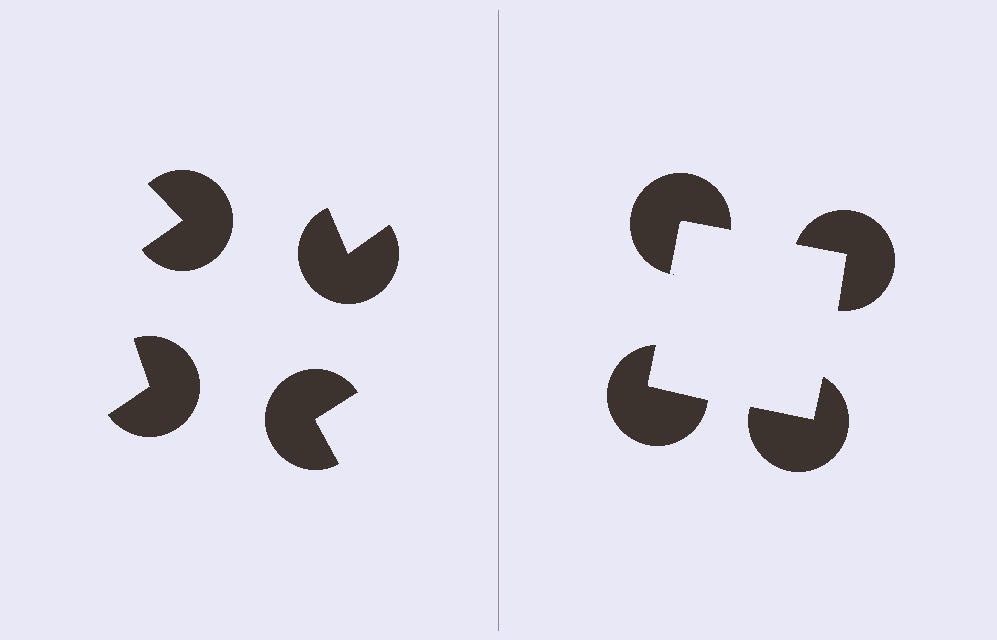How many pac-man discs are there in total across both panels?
8 — 4 on each side.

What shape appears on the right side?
An illusory square.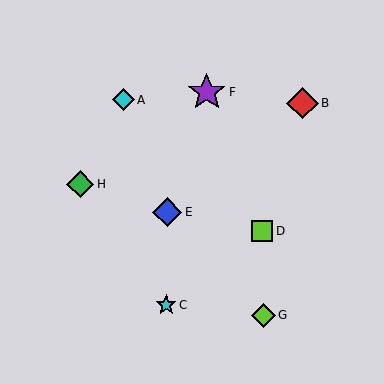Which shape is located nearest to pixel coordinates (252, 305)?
The lime diamond (labeled G) at (263, 315) is nearest to that location.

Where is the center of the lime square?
The center of the lime square is at (262, 231).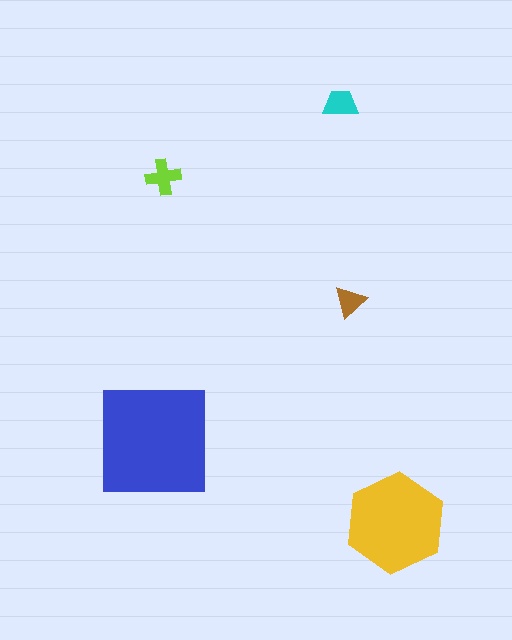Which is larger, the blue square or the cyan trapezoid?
The blue square.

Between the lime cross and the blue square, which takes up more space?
The blue square.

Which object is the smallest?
The brown triangle.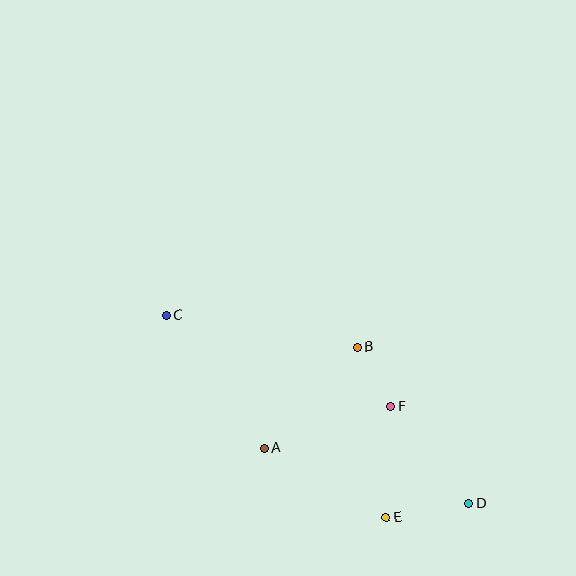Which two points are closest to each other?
Points B and F are closest to each other.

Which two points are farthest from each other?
Points C and D are farthest from each other.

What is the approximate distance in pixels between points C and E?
The distance between C and E is approximately 299 pixels.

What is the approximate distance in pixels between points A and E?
The distance between A and E is approximately 140 pixels.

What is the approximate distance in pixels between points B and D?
The distance between B and D is approximately 192 pixels.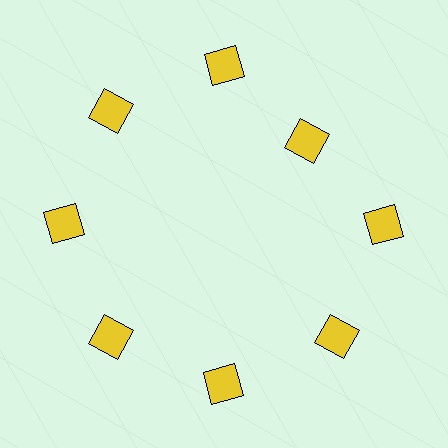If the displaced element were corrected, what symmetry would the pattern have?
It would have 8-fold rotational symmetry — the pattern would map onto itself every 45 degrees.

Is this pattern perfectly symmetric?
No. The 8 yellow squares are arranged in a ring, but one element near the 2 o'clock position is pulled inward toward the center, breaking the 8-fold rotational symmetry.